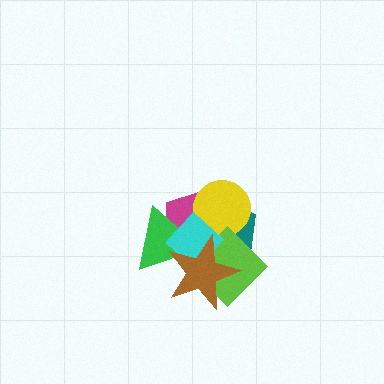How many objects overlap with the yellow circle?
4 objects overlap with the yellow circle.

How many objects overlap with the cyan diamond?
6 objects overlap with the cyan diamond.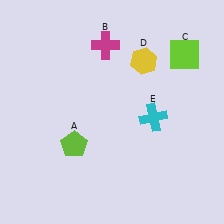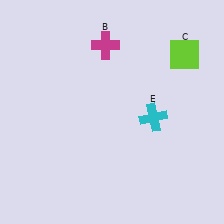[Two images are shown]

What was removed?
The yellow hexagon (D), the lime pentagon (A) were removed in Image 2.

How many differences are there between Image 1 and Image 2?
There are 2 differences between the two images.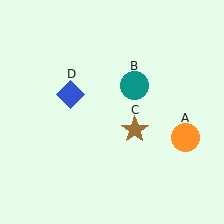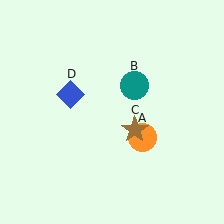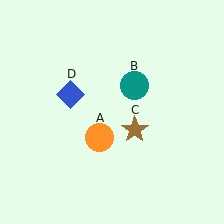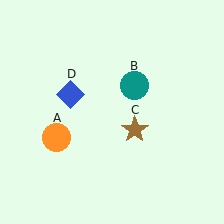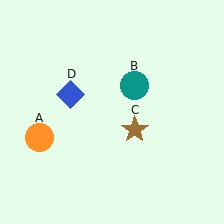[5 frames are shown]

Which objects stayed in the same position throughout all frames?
Teal circle (object B) and brown star (object C) and blue diamond (object D) remained stationary.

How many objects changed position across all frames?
1 object changed position: orange circle (object A).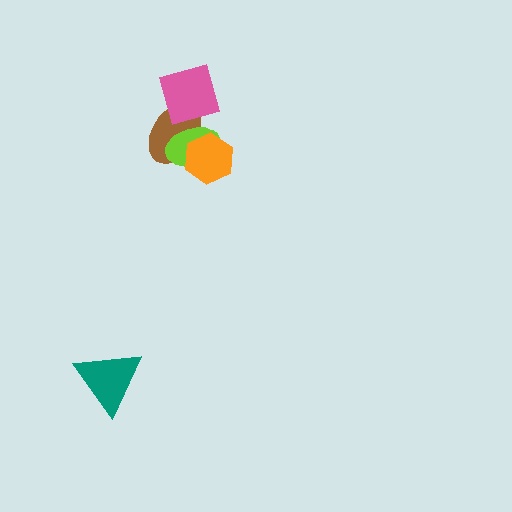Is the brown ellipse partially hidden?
Yes, it is partially covered by another shape.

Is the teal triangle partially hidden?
No, no other shape covers it.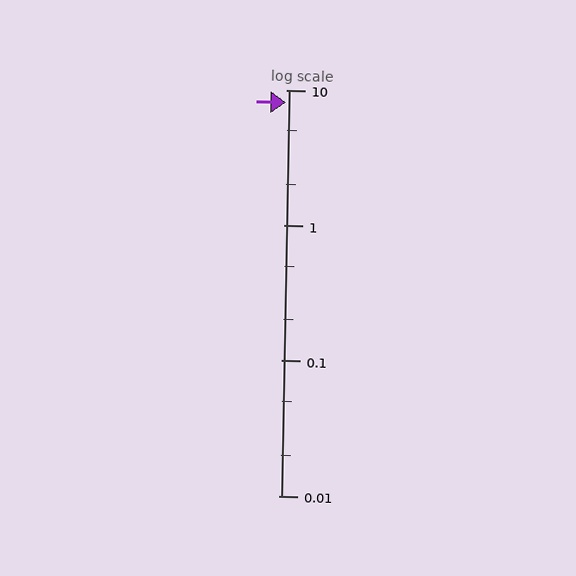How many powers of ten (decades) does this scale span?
The scale spans 3 decades, from 0.01 to 10.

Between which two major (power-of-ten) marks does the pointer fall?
The pointer is between 1 and 10.